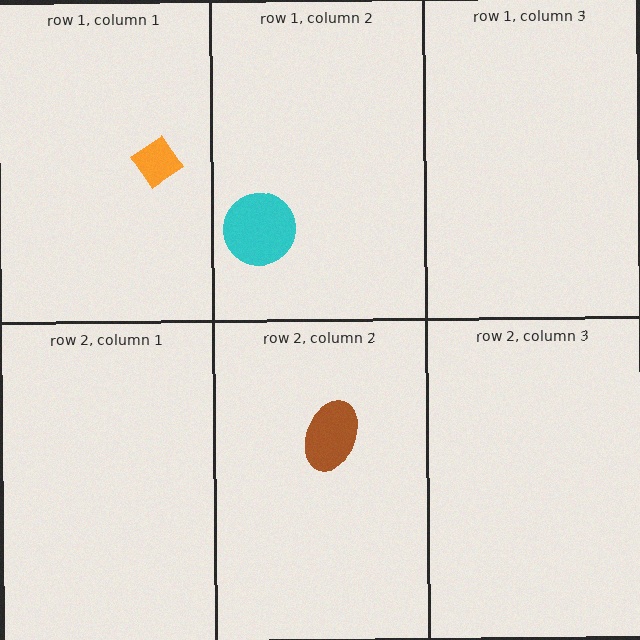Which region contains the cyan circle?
The row 1, column 2 region.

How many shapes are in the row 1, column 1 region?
1.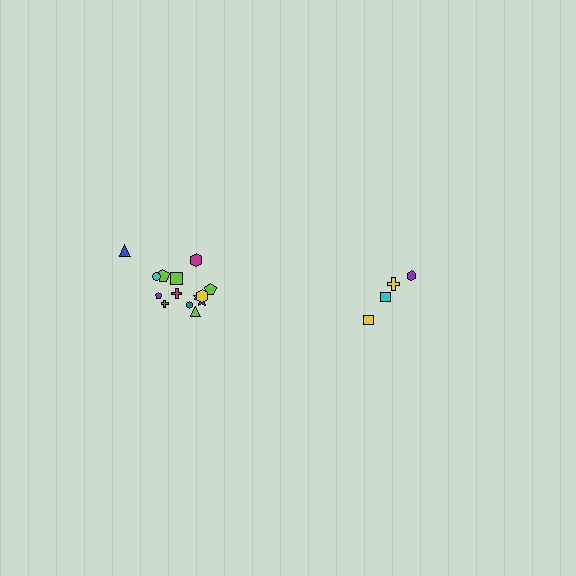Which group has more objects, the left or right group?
The left group.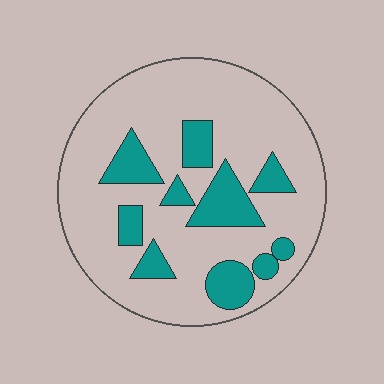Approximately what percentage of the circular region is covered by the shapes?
Approximately 25%.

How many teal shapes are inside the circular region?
10.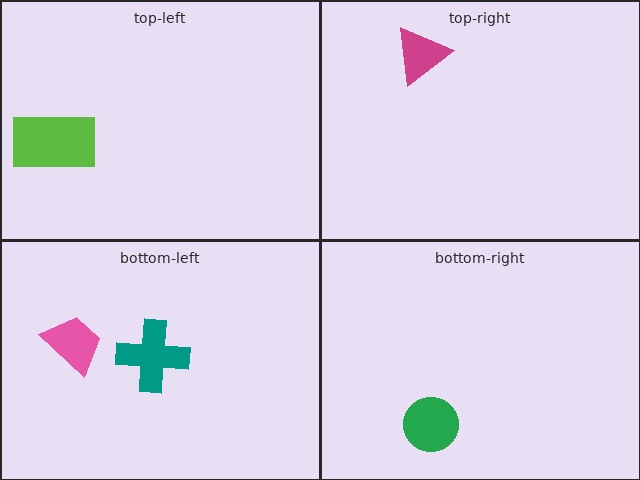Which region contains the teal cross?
The bottom-left region.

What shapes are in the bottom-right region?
The green circle.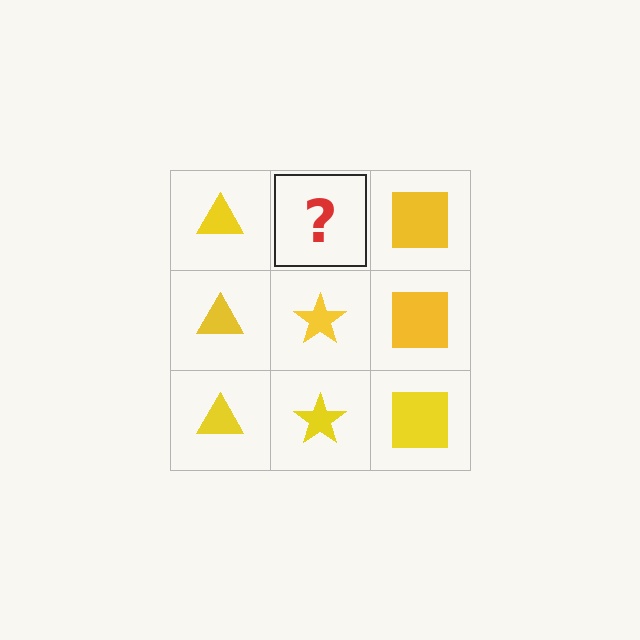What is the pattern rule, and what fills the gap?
The rule is that each column has a consistent shape. The gap should be filled with a yellow star.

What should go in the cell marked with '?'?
The missing cell should contain a yellow star.